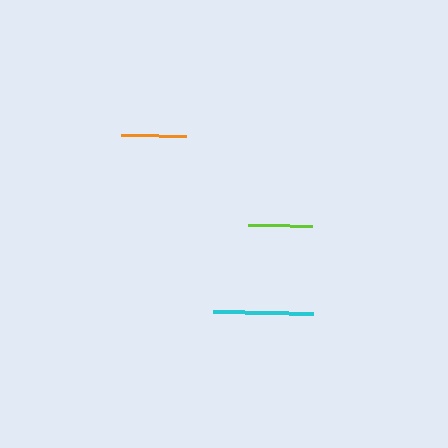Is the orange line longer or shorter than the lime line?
The orange line is longer than the lime line.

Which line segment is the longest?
The cyan line is the longest at approximately 99 pixels.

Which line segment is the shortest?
The lime line is the shortest at approximately 64 pixels.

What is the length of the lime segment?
The lime segment is approximately 64 pixels long.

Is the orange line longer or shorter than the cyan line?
The cyan line is longer than the orange line.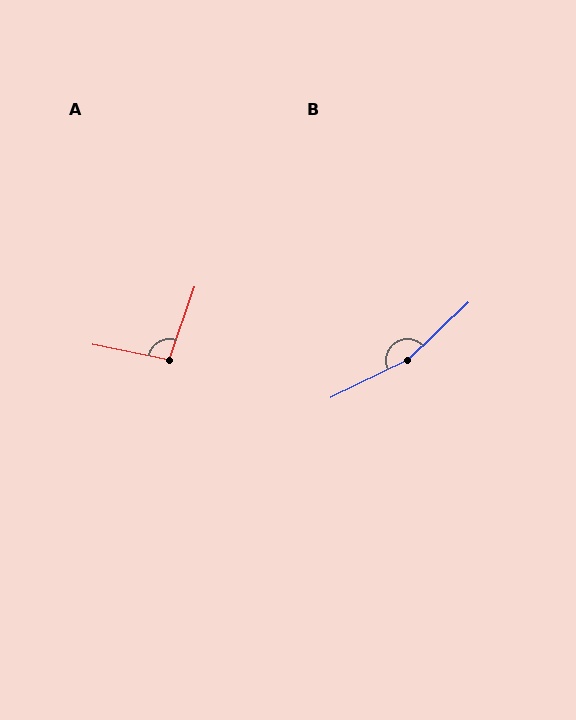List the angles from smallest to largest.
A (98°), B (162°).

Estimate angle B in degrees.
Approximately 162 degrees.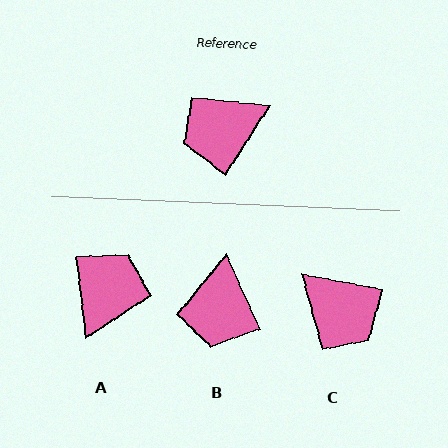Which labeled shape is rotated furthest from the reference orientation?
A, about 140 degrees away.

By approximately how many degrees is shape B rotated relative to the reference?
Approximately 57 degrees counter-clockwise.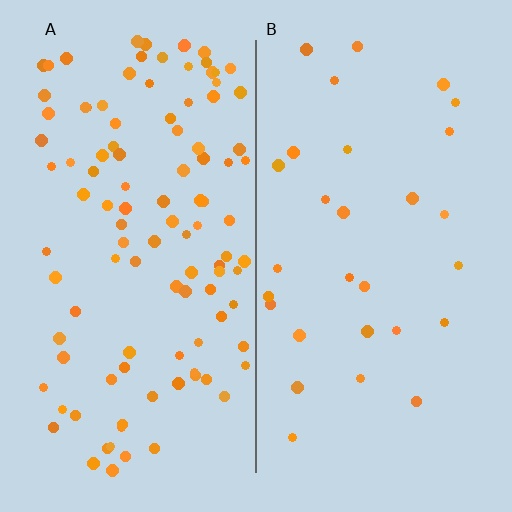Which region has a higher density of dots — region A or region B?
A (the left).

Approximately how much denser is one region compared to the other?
Approximately 3.7× — region A over region B.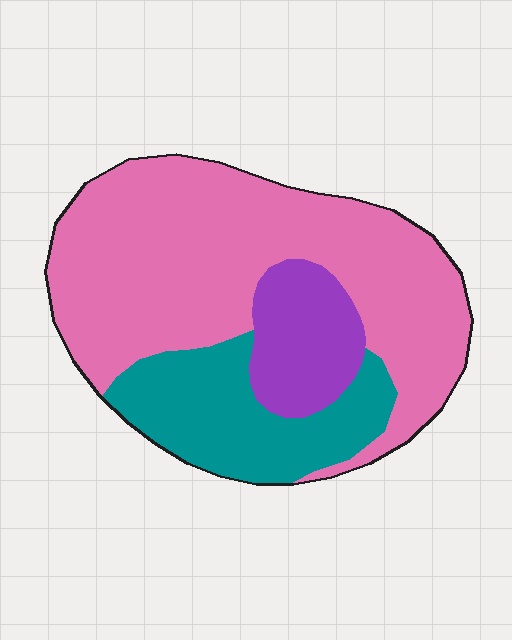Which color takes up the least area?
Purple, at roughly 15%.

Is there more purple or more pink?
Pink.